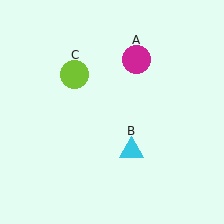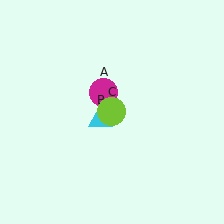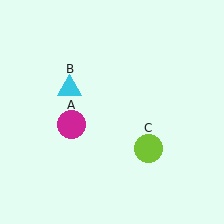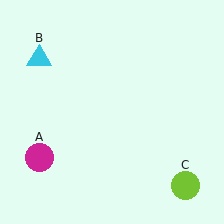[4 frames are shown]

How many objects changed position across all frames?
3 objects changed position: magenta circle (object A), cyan triangle (object B), lime circle (object C).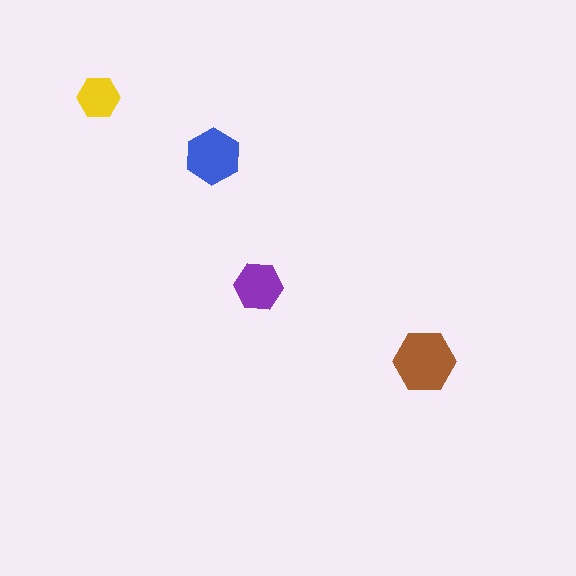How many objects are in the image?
There are 4 objects in the image.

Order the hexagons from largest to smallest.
the brown one, the blue one, the purple one, the yellow one.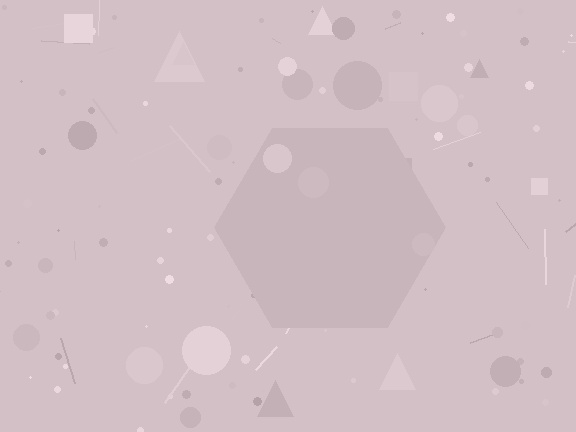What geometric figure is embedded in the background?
A hexagon is embedded in the background.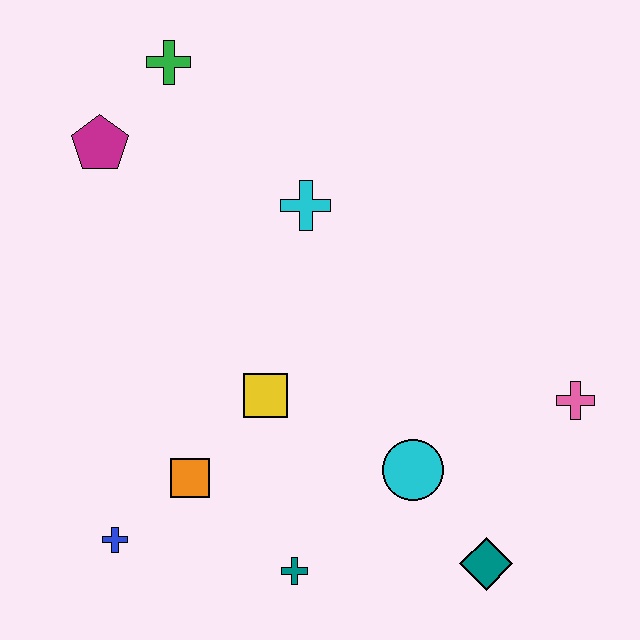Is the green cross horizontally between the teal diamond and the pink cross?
No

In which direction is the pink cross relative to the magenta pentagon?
The pink cross is to the right of the magenta pentagon.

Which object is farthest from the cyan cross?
The teal diamond is farthest from the cyan cross.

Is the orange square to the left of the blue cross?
No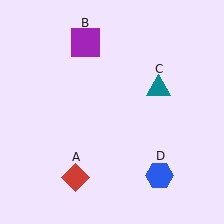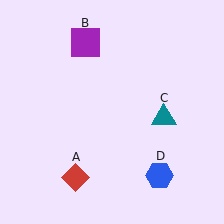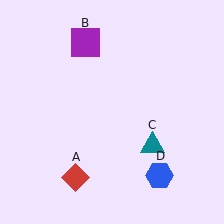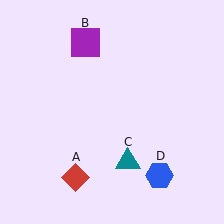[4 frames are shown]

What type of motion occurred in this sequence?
The teal triangle (object C) rotated clockwise around the center of the scene.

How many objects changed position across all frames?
1 object changed position: teal triangle (object C).